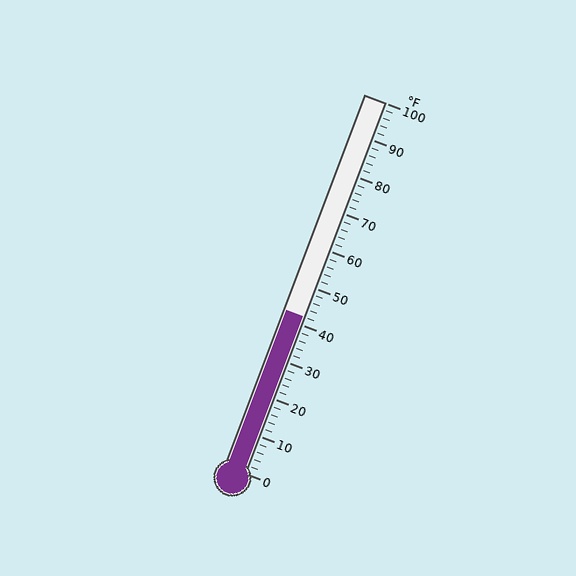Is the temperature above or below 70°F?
The temperature is below 70°F.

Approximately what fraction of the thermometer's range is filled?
The thermometer is filled to approximately 40% of its range.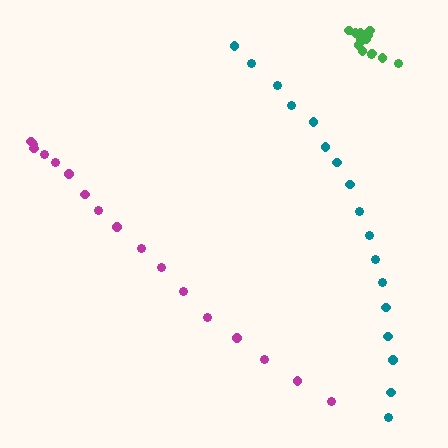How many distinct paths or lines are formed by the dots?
There are 3 distinct paths.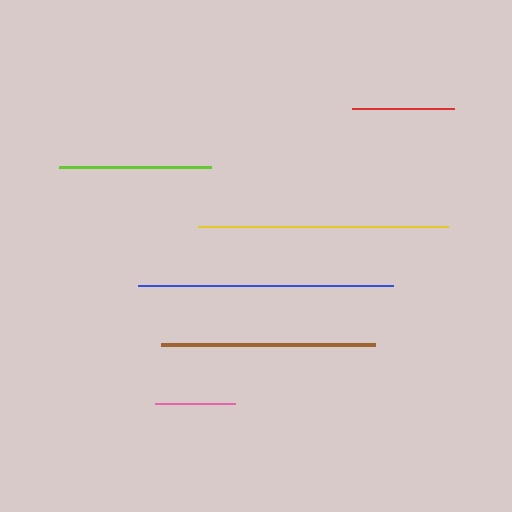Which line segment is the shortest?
The pink line is the shortest at approximately 80 pixels.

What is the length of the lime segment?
The lime segment is approximately 152 pixels long.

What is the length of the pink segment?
The pink segment is approximately 80 pixels long.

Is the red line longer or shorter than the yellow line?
The yellow line is longer than the red line.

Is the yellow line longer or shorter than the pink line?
The yellow line is longer than the pink line.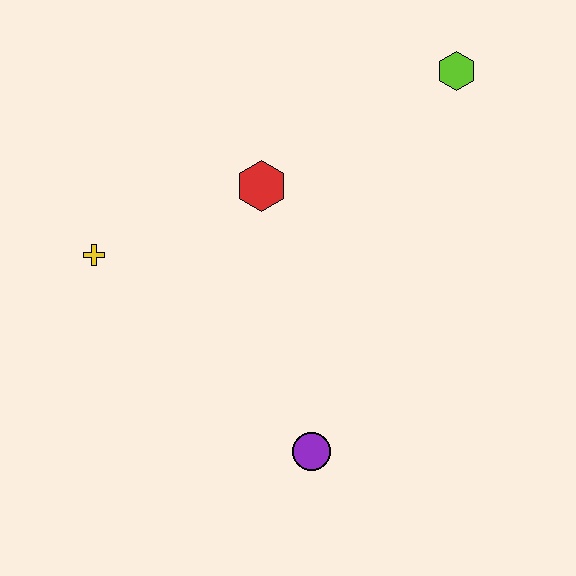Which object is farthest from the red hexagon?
The purple circle is farthest from the red hexagon.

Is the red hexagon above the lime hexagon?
No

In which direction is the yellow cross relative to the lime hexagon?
The yellow cross is to the left of the lime hexagon.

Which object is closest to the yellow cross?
The red hexagon is closest to the yellow cross.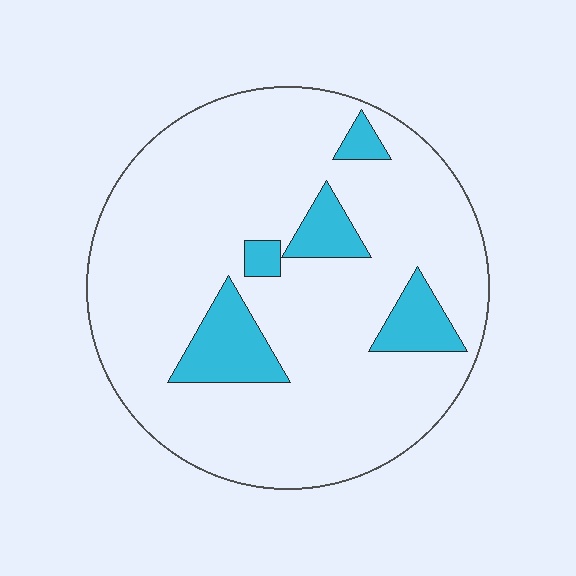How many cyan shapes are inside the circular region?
5.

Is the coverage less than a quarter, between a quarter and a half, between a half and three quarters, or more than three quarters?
Less than a quarter.